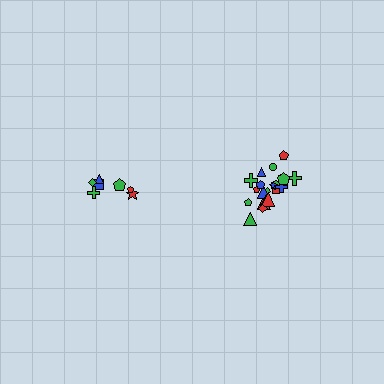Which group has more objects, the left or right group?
The right group.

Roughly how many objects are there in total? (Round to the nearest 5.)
Roughly 30 objects in total.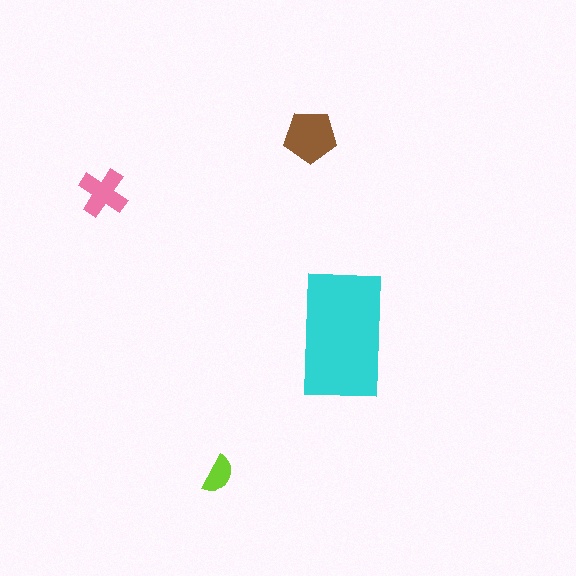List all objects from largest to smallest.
The cyan rectangle, the brown pentagon, the pink cross, the lime semicircle.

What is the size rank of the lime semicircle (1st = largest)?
4th.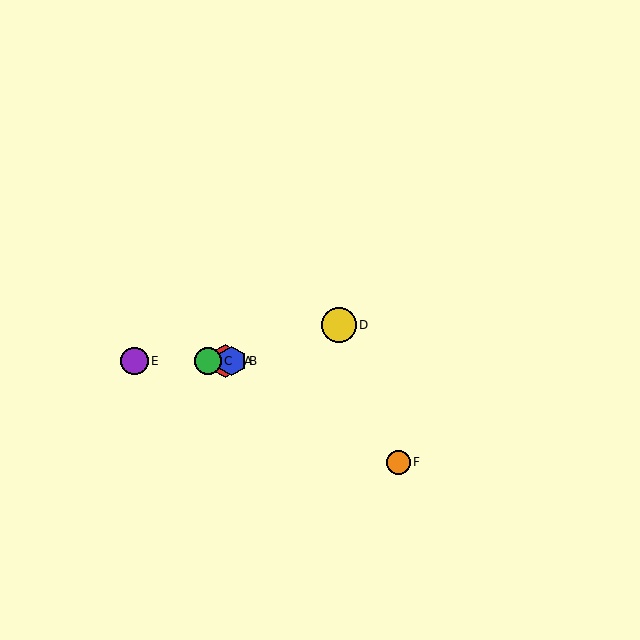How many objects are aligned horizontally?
4 objects (A, B, C, E) are aligned horizontally.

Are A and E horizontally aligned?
Yes, both are at y≈361.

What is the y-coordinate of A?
Object A is at y≈361.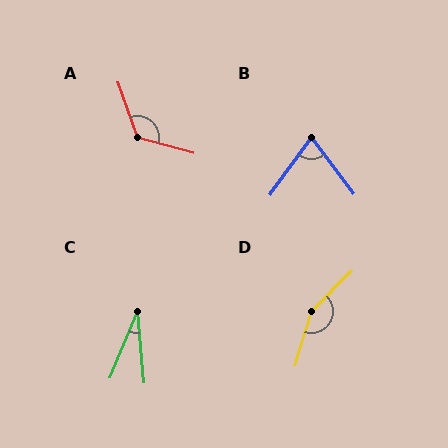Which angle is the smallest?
C, at approximately 27 degrees.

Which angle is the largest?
D, at approximately 152 degrees.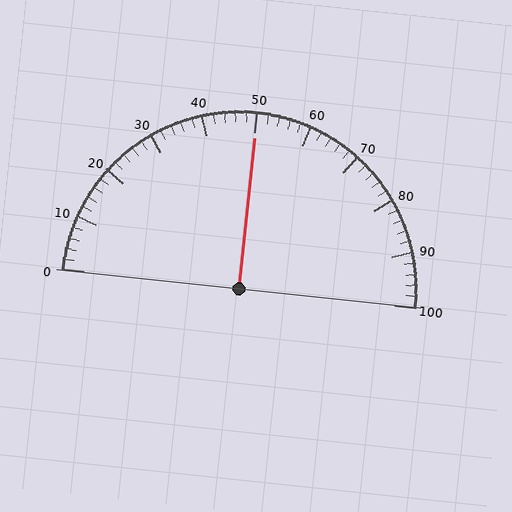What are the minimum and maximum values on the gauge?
The gauge ranges from 0 to 100.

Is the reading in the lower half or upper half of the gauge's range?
The reading is in the upper half of the range (0 to 100).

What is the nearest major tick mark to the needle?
The nearest major tick mark is 50.